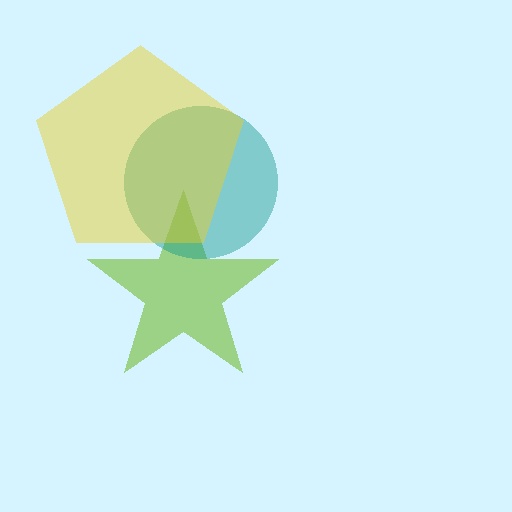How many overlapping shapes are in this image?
There are 3 overlapping shapes in the image.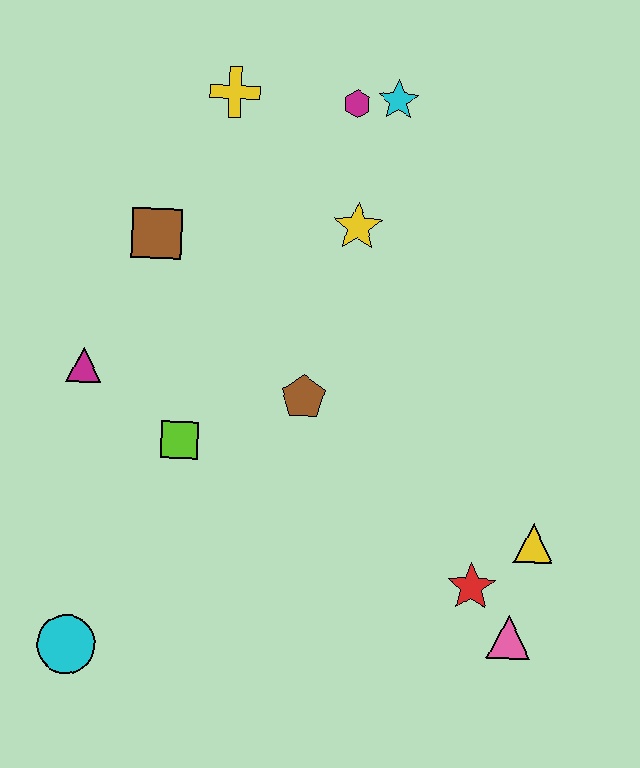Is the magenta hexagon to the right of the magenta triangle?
Yes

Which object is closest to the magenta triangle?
The lime square is closest to the magenta triangle.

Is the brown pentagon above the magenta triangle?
No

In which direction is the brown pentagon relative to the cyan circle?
The brown pentagon is above the cyan circle.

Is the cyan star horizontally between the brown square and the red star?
Yes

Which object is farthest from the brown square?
The pink triangle is farthest from the brown square.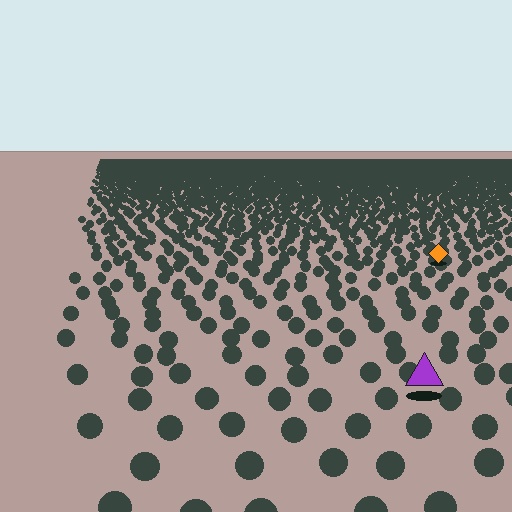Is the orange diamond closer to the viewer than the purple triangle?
No. The purple triangle is closer — you can tell from the texture gradient: the ground texture is coarser near it.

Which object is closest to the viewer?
The purple triangle is closest. The texture marks near it are larger and more spread out.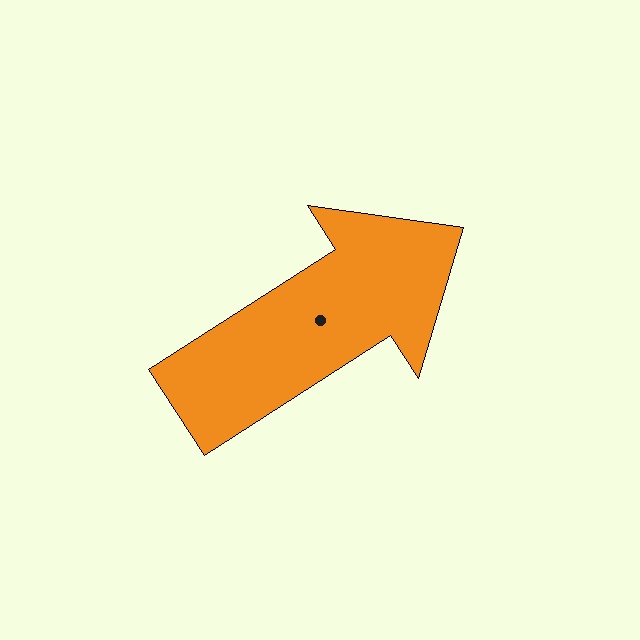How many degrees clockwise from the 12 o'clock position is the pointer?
Approximately 57 degrees.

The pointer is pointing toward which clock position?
Roughly 2 o'clock.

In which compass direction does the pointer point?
Northeast.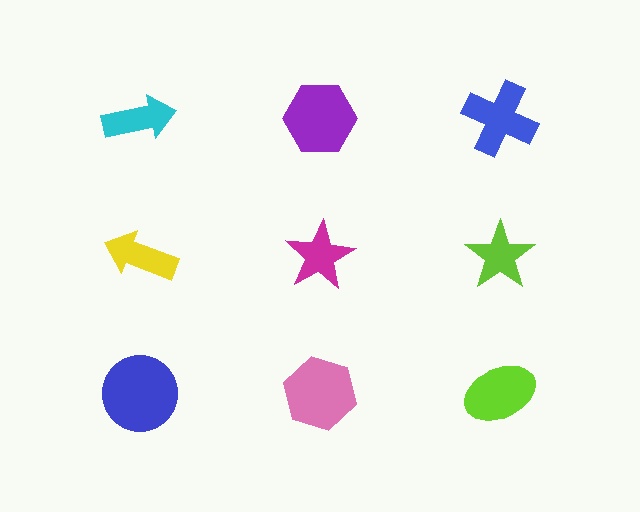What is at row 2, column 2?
A magenta star.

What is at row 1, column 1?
A cyan arrow.